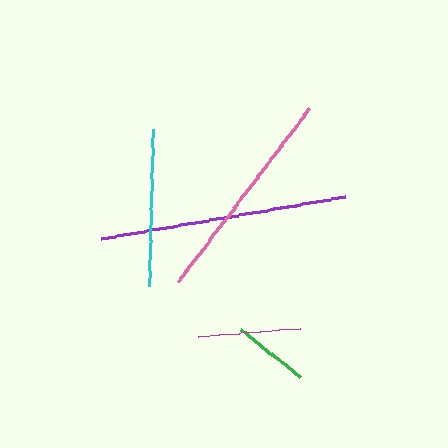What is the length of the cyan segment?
The cyan segment is approximately 158 pixels long.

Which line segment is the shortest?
The green line is the shortest at approximately 76 pixels.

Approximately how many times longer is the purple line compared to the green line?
The purple line is approximately 3.3 times the length of the green line.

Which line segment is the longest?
The purple line is the longest at approximately 247 pixels.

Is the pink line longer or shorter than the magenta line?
The pink line is longer than the magenta line.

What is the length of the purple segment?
The purple segment is approximately 247 pixels long.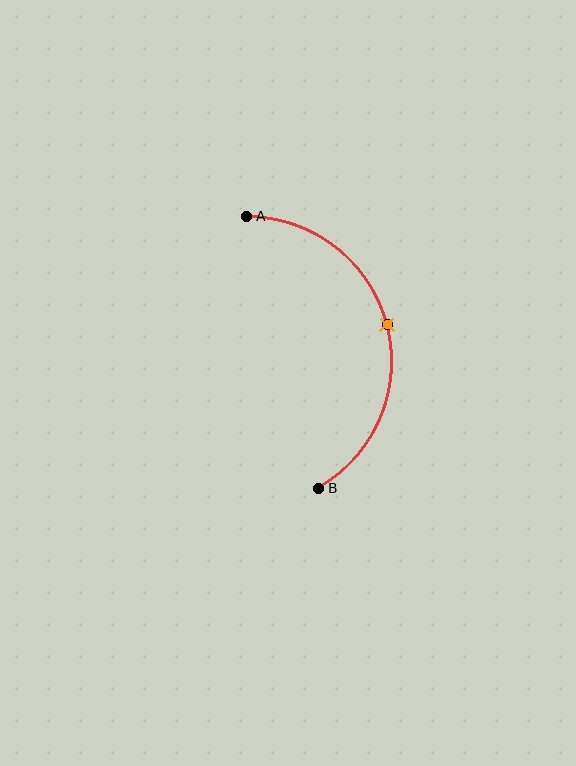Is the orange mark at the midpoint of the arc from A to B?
Yes. The orange mark lies on the arc at equal arc-length from both A and B — it is the arc midpoint.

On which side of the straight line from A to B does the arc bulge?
The arc bulges to the right of the straight line connecting A and B.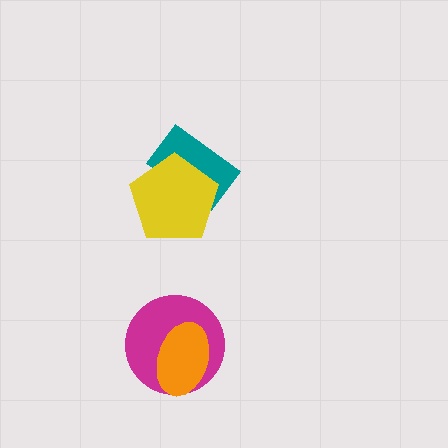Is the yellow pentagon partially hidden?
No, no other shape covers it.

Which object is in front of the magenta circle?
The orange ellipse is in front of the magenta circle.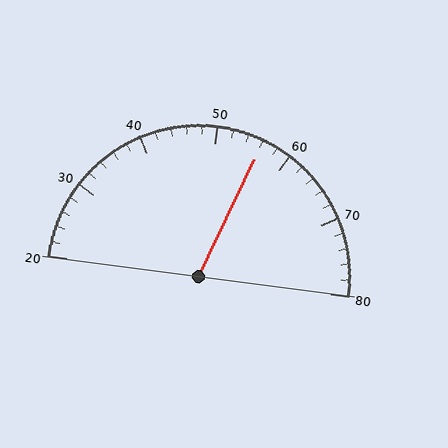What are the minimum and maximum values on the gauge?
The gauge ranges from 20 to 80.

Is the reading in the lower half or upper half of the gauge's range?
The reading is in the upper half of the range (20 to 80).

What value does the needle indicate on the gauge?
The needle indicates approximately 56.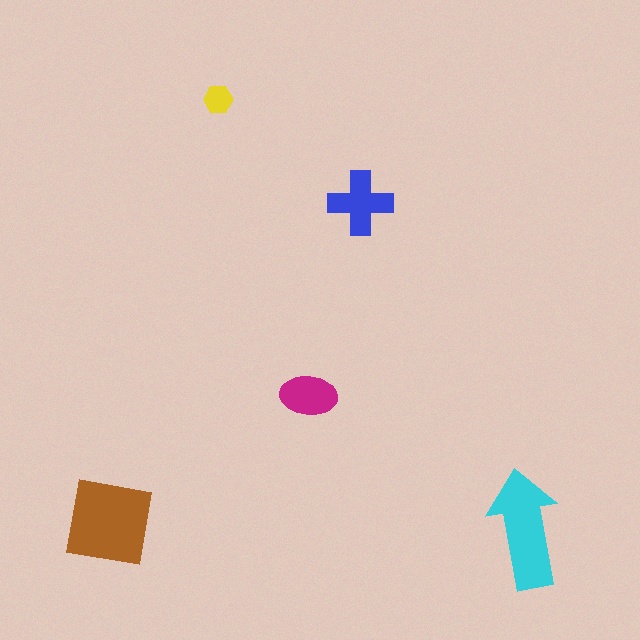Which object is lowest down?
The cyan arrow is bottommost.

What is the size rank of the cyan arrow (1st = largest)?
2nd.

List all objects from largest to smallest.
The brown square, the cyan arrow, the blue cross, the magenta ellipse, the yellow hexagon.